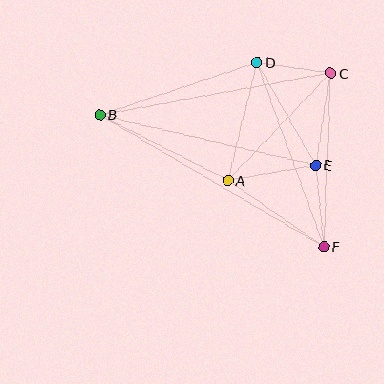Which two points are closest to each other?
Points C and D are closest to each other.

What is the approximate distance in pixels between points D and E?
The distance between D and E is approximately 119 pixels.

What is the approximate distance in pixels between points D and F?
The distance between D and F is approximately 196 pixels.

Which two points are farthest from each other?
Points B and F are farthest from each other.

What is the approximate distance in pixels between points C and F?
The distance between C and F is approximately 174 pixels.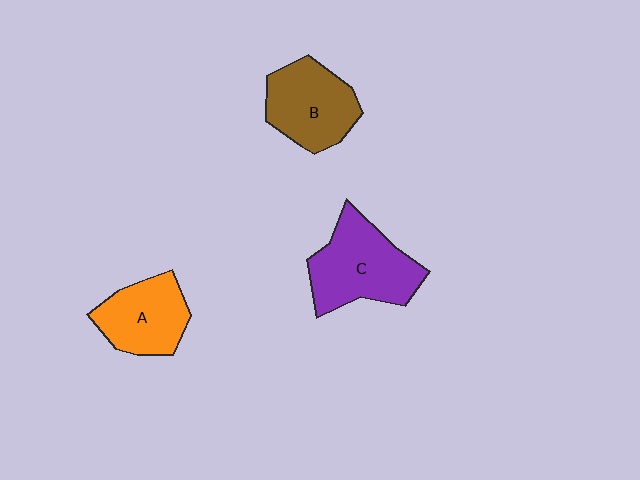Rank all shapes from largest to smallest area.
From largest to smallest: C (purple), B (brown), A (orange).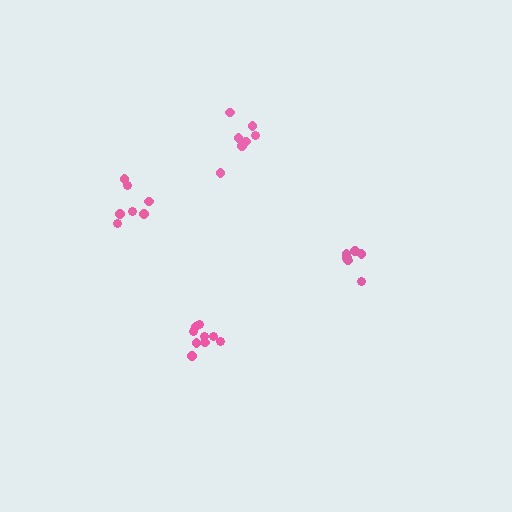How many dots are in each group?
Group 1: 7 dots, Group 2: 9 dots, Group 3: 7 dots, Group 4: 6 dots (29 total).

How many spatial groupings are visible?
There are 4 spatial groupings.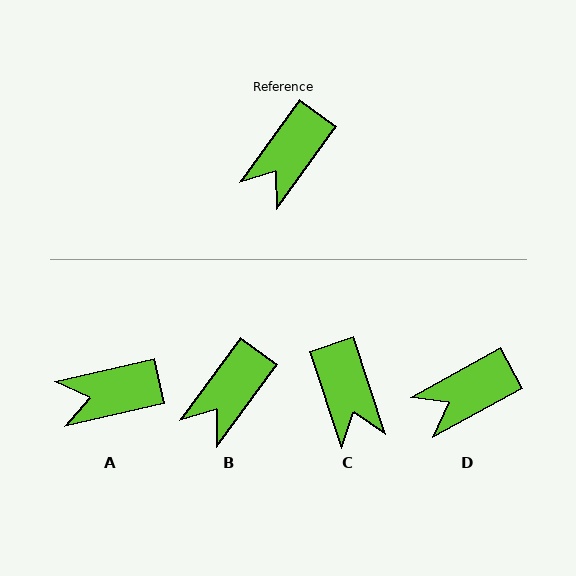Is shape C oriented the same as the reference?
No, it is off by about 54 degrees.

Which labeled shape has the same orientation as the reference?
B.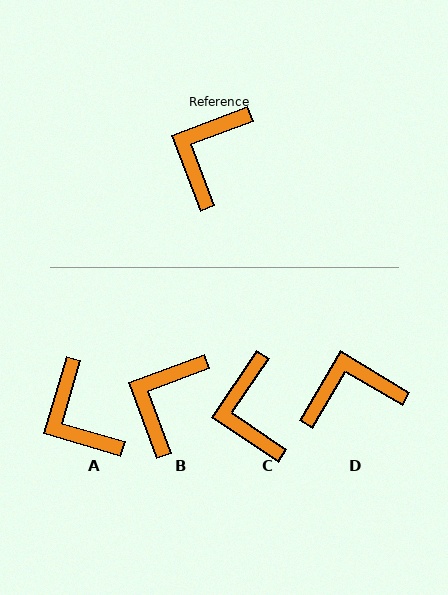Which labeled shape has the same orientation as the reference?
B.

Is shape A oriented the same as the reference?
No, it is off by about 53 degrees.